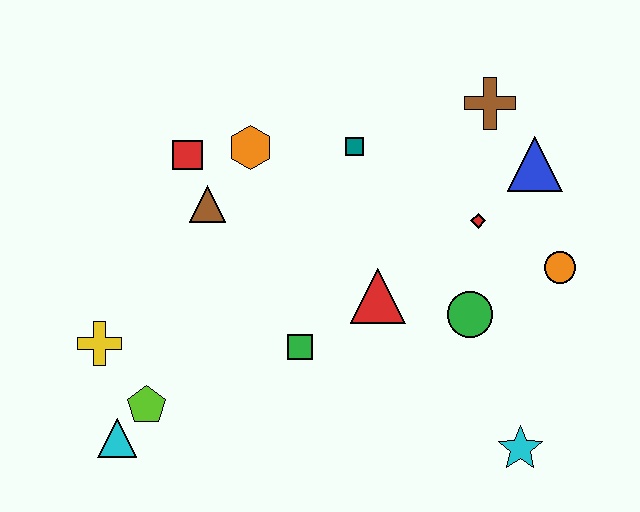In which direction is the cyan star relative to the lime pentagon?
The cyan star is to the right of the lime pentagon.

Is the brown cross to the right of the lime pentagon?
Yes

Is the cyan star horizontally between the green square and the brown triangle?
No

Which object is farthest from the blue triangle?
The cyan triangle is farthest from the blue triangle.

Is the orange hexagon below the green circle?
No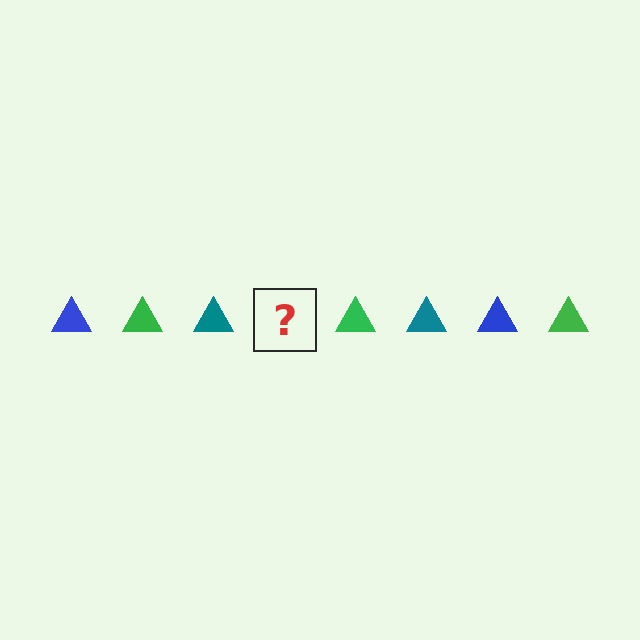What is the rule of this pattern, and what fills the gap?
The rule is that the pattern cycles through blue, green, teal triangles. The gap should be filled with a blue triangle.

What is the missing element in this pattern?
The missing element is a blue triangle.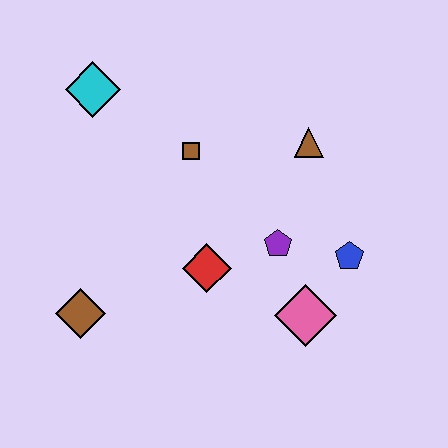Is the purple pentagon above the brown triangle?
No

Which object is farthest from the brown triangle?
The brown diamond is farthest from the brown triangle.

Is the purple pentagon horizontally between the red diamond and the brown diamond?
No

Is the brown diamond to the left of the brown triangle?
Yes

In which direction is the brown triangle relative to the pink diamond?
The brown triangle is above the pink diamond.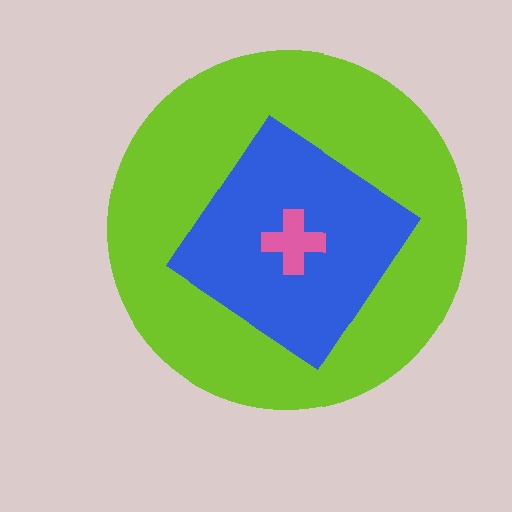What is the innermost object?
The pink cross.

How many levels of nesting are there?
3.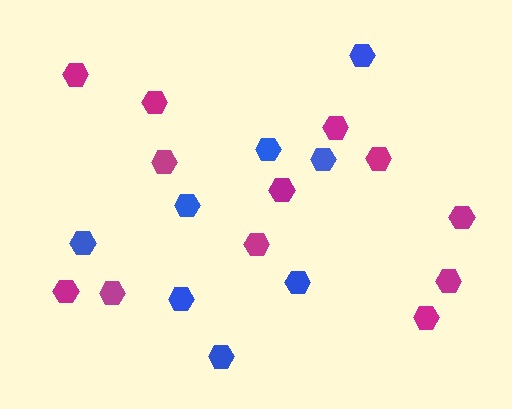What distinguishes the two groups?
There are 2 groups: one group of magenta hexagons (12) and one group of blue hexagons (8).